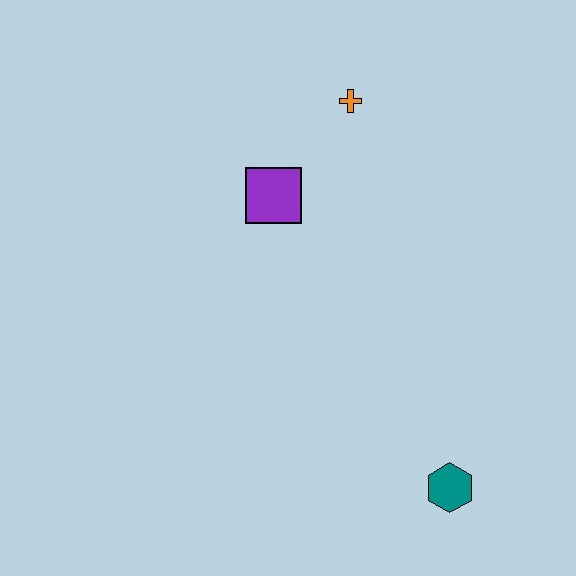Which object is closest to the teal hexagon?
The purple square is closest to the teal hexagon.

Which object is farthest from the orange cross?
The teal hexagon is farthest from the orange cross.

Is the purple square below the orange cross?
Yes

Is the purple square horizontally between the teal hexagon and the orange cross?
No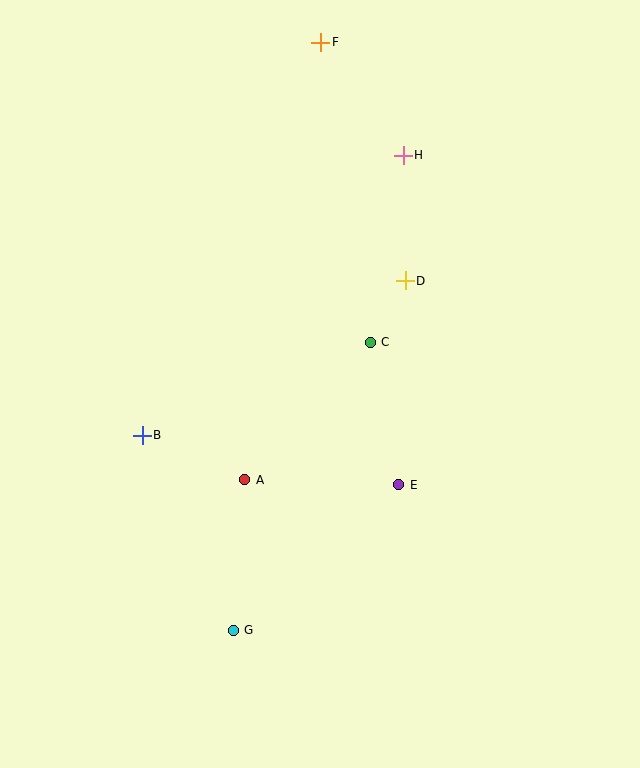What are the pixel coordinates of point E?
Point E is at (399, 485).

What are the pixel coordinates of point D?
Point D is at (405, 281).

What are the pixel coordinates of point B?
Point B is at (142, 435).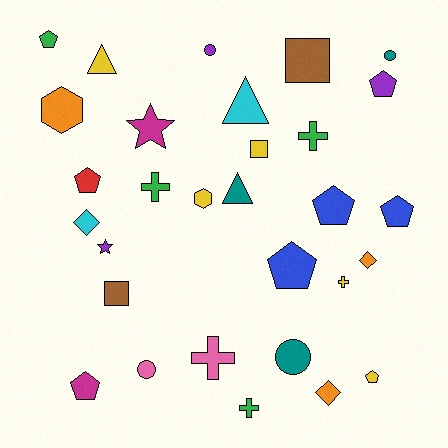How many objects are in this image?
There are 30 objects.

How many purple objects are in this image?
There are 3 purple objects.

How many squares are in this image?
There are 3 squares.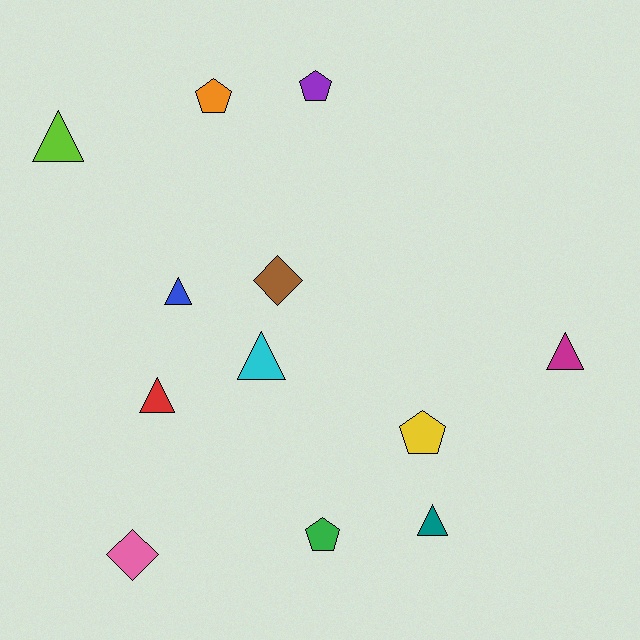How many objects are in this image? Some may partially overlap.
There are 12 objects.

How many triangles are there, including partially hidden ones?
There are 6 triangles.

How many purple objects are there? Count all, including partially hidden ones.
There is 1 purple object.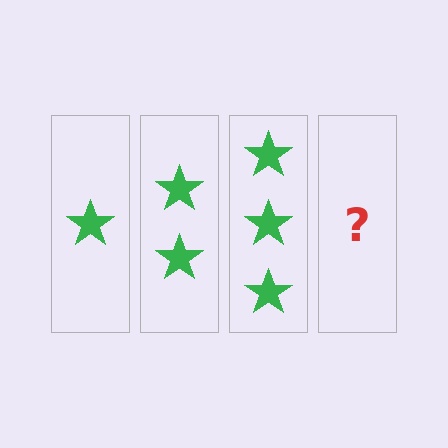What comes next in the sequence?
The next element should be 4 stars.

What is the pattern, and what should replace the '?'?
The pattern is that each step adds one more star. The '?' should be 4 stars.